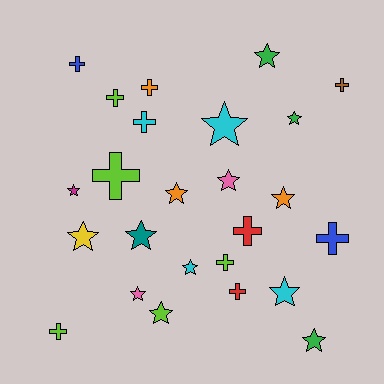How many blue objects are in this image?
There are 2 blue objects.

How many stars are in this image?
There are 14 stars.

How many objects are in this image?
There are 25 objects.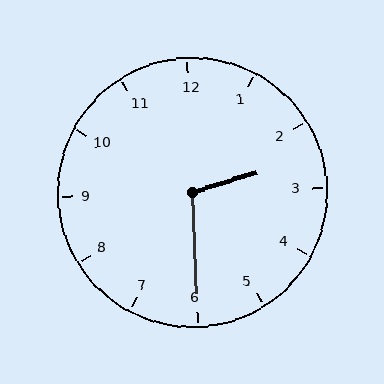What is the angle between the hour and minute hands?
Approximately 105 degrees.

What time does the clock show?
2:30.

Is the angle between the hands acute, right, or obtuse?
It is obtuse.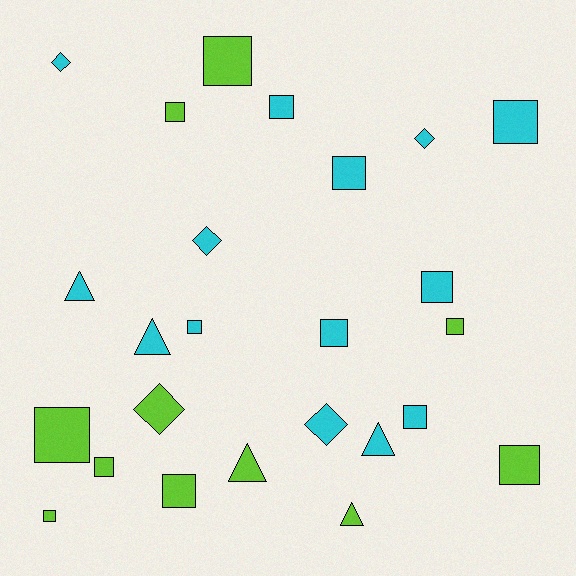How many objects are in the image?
There are 25 objects.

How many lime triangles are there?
There are 2 lime triangles.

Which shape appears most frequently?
Square, with 15 objects.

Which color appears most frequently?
Cyan, with 14 objects.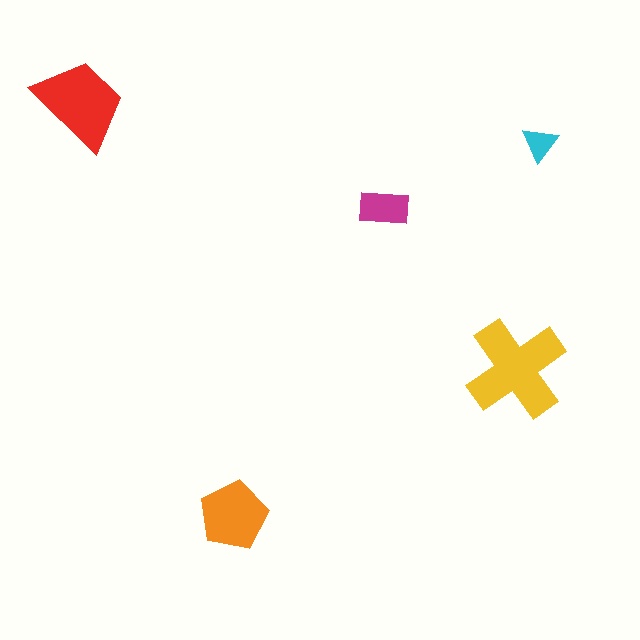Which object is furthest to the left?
The red trapezoid is leftmost.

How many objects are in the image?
There are 5 objects in the image.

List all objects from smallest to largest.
The cyan triangle, the magenta rectangle, the orange pentagon, the red trapezoid, the yellow cross.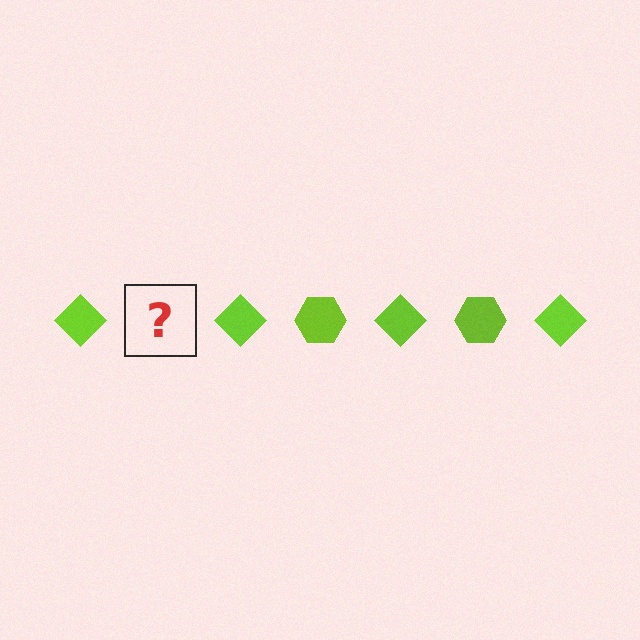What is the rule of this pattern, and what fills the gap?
The rule is that the pattern cycles through diamond, hexagon shapes in lime. The gap should be filled with a lime hexagon.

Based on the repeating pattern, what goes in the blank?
The blank should be a lime hexagon.